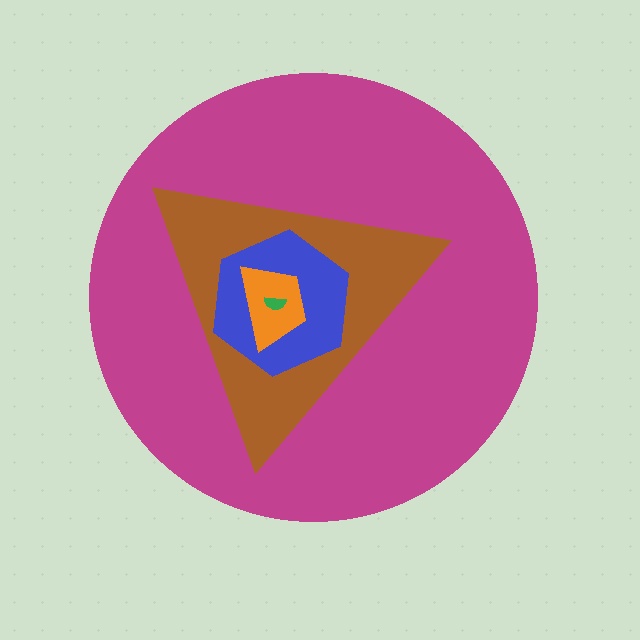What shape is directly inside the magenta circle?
The brown triangle.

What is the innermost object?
The green semicircle.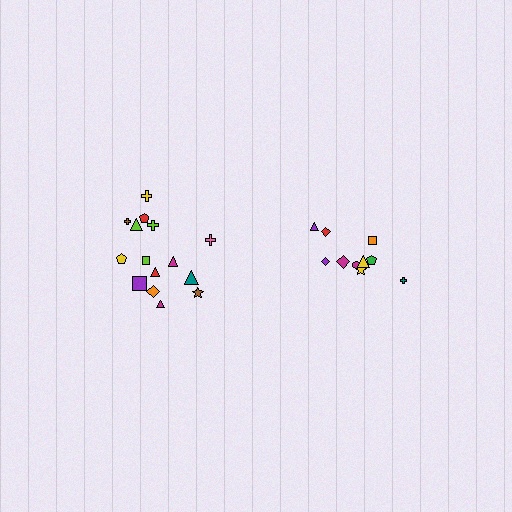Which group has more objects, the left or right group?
The left group.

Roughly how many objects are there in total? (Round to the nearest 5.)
Roughly 25 objects in total.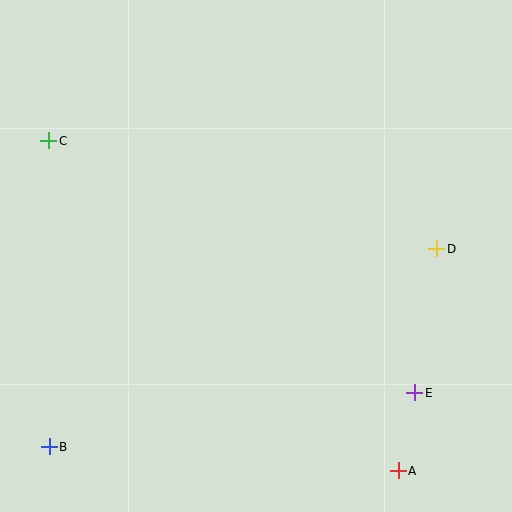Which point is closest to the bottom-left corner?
Point B is closest to the bottom-left corner.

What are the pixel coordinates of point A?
Point A is at (398, 471).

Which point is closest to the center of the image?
Point D at (437, 249) is closest to the center.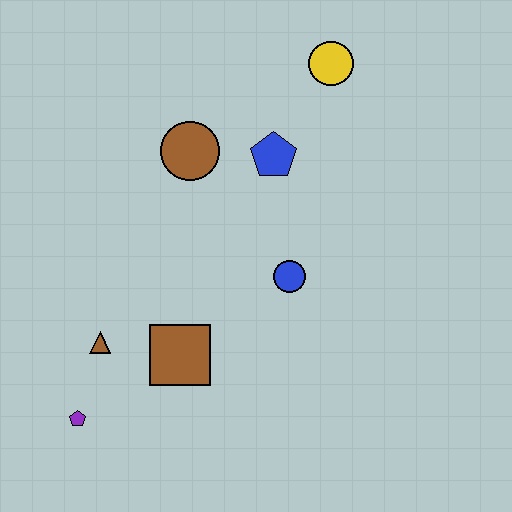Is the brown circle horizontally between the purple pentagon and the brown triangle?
No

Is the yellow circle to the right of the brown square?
Yes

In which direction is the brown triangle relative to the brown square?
The brown triangle is to the left of the brown square.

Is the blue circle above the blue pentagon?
No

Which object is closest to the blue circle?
The blue pentagon is closest to the blue circle.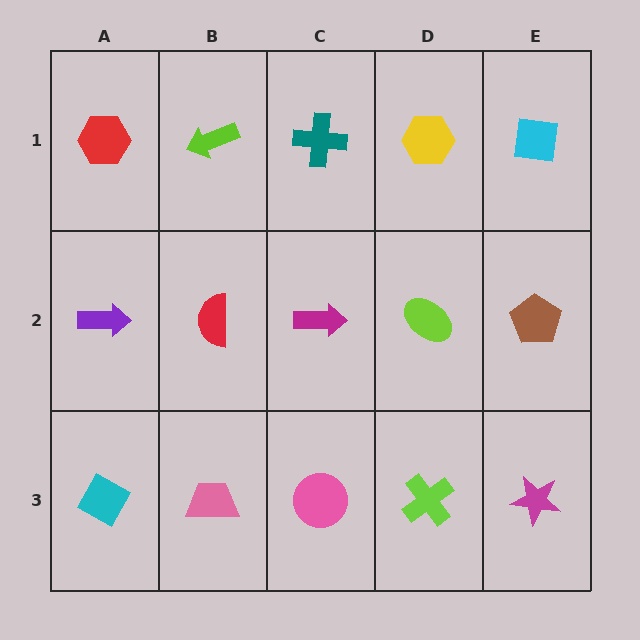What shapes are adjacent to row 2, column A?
A red hexagon (row 1, column A), a cyan diamond (row 3, column A), a red semicircle (row 2, column B).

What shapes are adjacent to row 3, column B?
A red semicircle (row 2, column B), a cyan diamond (row 3, column A), a pink circle (row 3, column C).